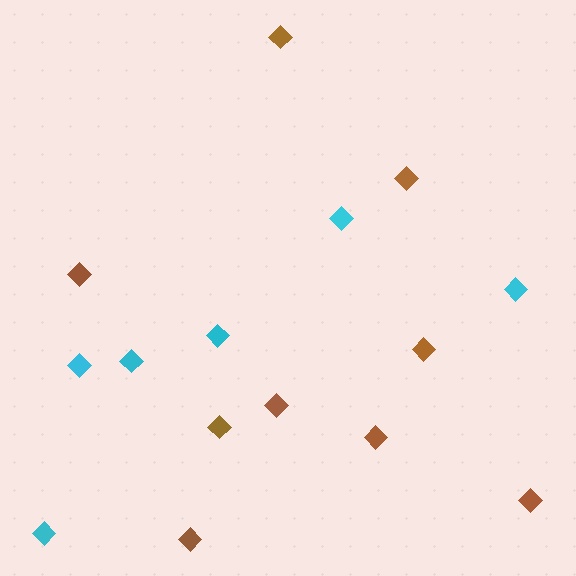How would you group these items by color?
There are 2 groups: one group of brown diamonds (9) and one group of cyan diamonds (6).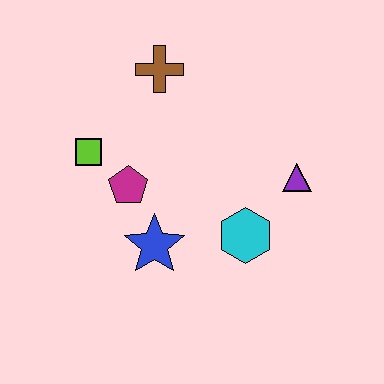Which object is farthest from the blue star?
The brown cross is farthest from the blue star.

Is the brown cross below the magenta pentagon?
No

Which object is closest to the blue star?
The magenta pentagon is closest to the blue star.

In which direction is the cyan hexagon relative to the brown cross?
The cyan hexagon is below the brown cross.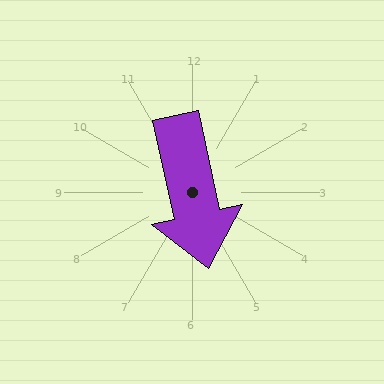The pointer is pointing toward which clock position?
Roughly 6 o'clock.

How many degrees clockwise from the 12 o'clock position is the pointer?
Approximately 168 degrees.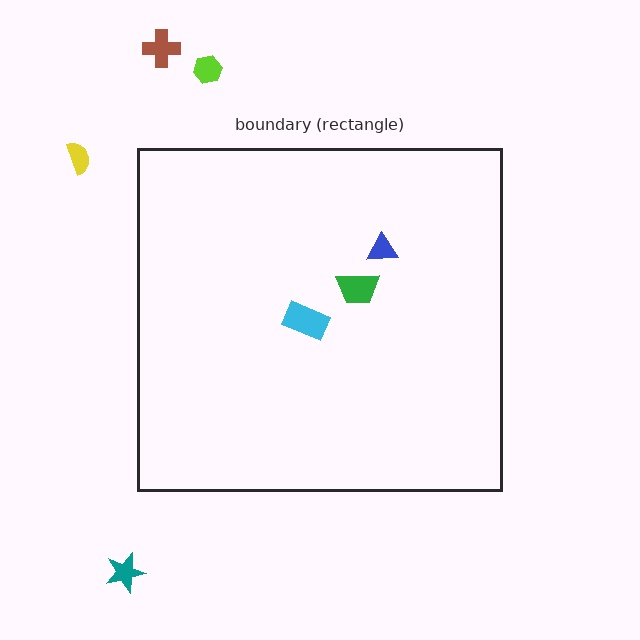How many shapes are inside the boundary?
3 inside, 4 outside.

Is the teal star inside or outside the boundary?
Outside.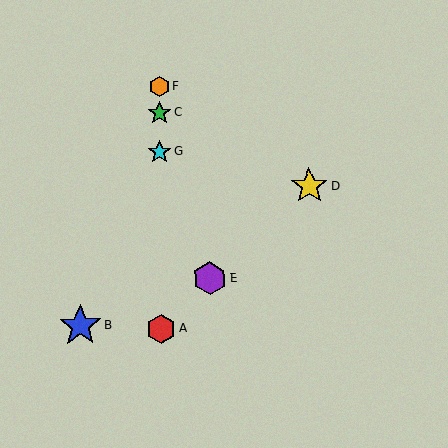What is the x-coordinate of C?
Object C is at x≈159.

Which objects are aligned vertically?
Objects A, C, F, G are aligned vertically.